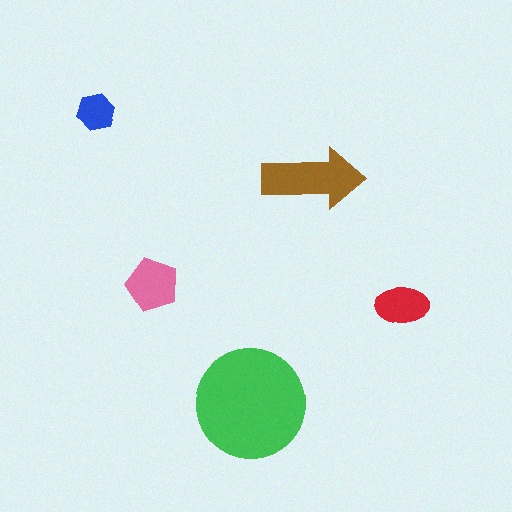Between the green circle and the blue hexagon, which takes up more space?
The green circle.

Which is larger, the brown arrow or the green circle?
The green circle.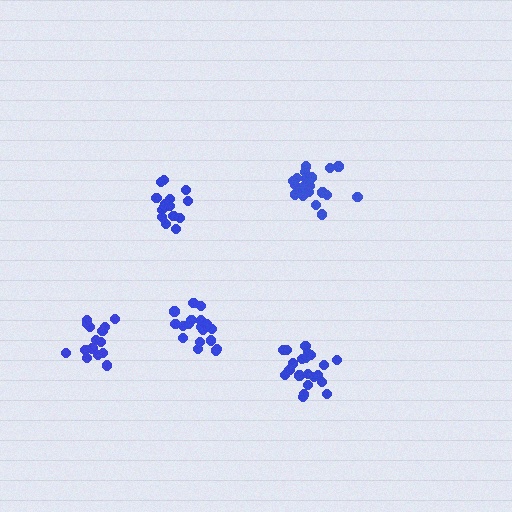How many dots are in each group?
Group 1: 21 dots, Group 2: 19 dots, Group 3: 21 dots, Group 4: 16 dots, Group 5: 15 dots (92 total).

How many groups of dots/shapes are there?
There are 5 groups.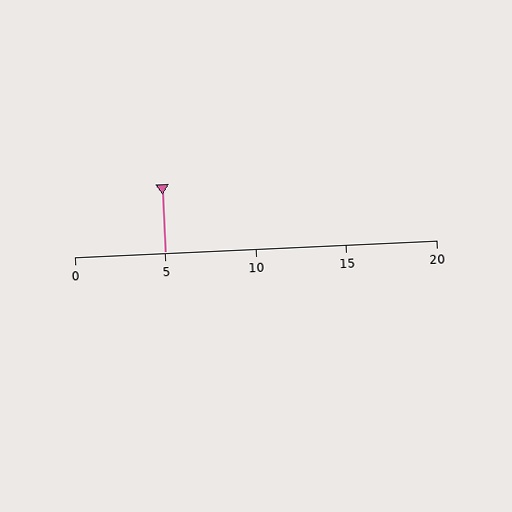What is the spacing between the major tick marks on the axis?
The major ticks are spaced 5 apart.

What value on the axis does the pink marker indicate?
The marker indicates approximately 5.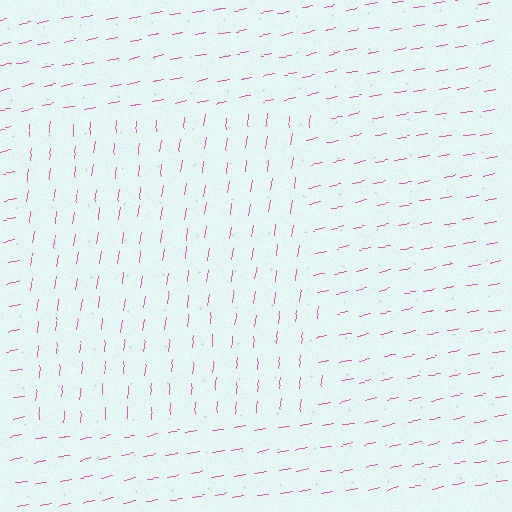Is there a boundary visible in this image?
Yes, there is a texture boundary formed by a change in line orientation.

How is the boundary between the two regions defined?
The boundary is defined purely by a change in line orientation (approximately 72 degrees difference). All lines are the same color and thickness.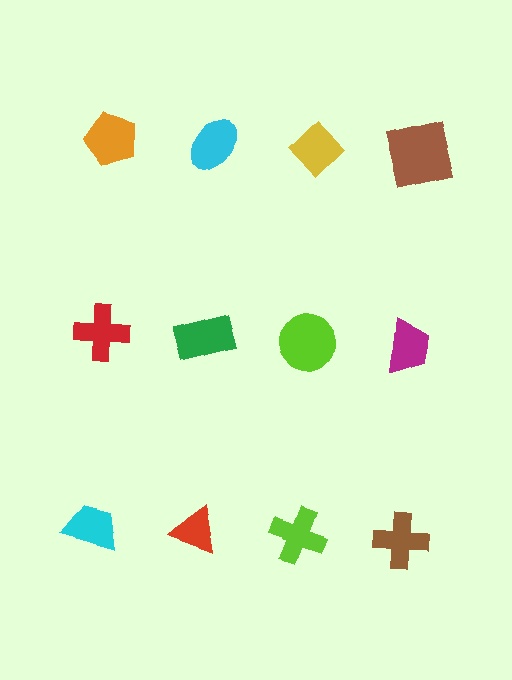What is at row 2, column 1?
A red cross.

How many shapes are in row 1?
4 shapes.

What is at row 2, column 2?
A green rectangle.